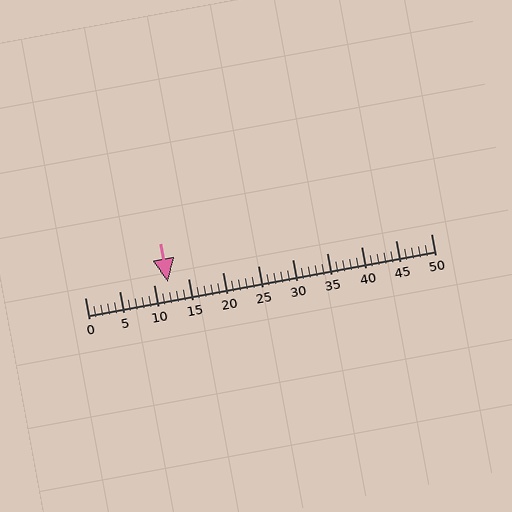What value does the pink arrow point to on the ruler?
The pink arrow points to approximately 12.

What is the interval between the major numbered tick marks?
The major tick marks are spaced 5 units apart.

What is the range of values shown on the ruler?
The ruler shows values from 0 to 50.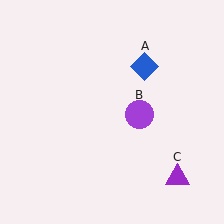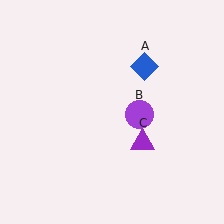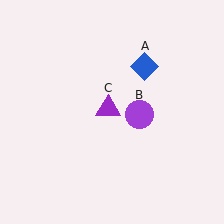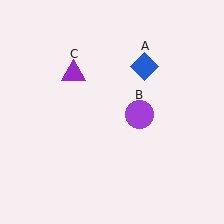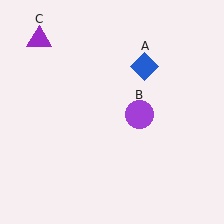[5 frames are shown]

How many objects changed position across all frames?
1 object changed position: purple triangle (object C).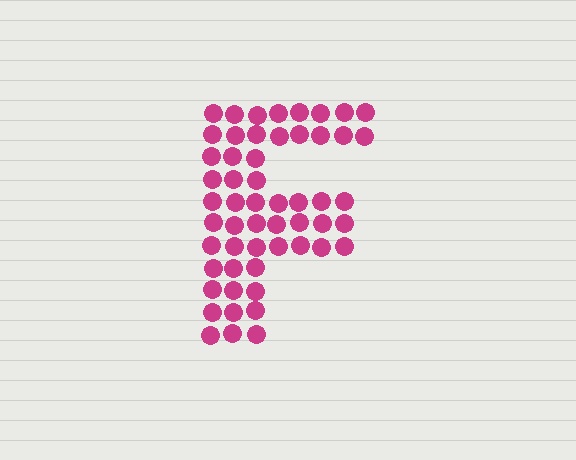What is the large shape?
The large shape is the letter F.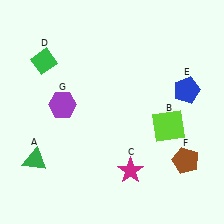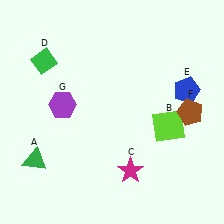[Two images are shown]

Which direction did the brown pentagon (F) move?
The brown pentagon (F) moved up.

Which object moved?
The brown pentagon (F) moved up.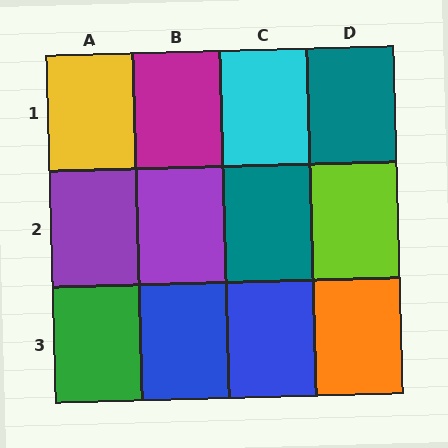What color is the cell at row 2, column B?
Purple.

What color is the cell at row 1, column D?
Teal.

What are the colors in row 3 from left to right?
Green, blue, blue, orange.